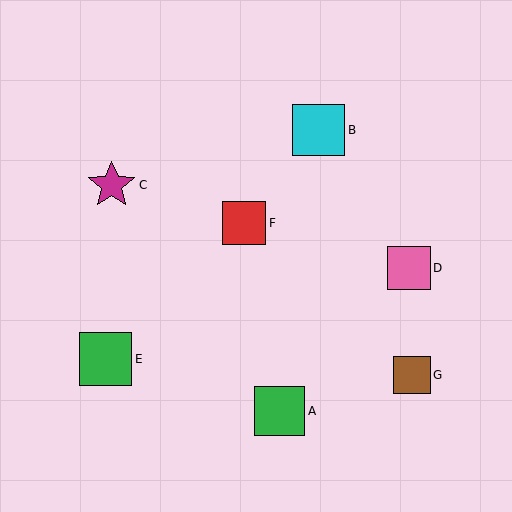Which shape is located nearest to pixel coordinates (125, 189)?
The magenta star (labeled C) at (112, 185) is nearest to that location.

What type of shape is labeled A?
Shape A is a green square.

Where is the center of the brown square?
The center of the brown square is at (412, 375).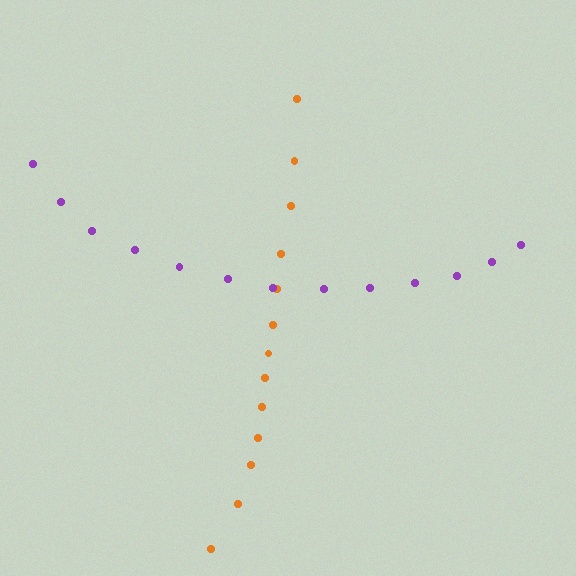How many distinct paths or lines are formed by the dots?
There are 2 distinct paths.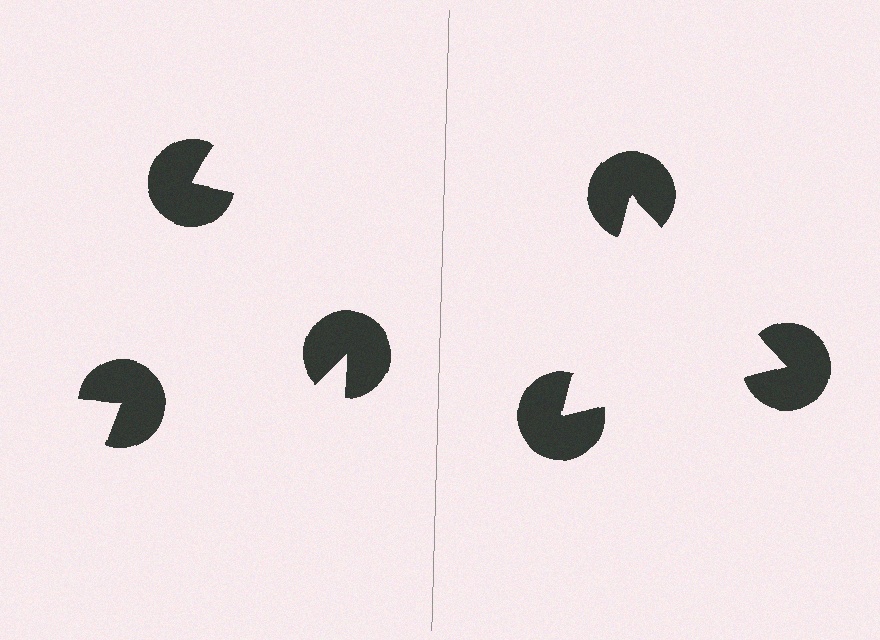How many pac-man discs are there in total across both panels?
6 — 3 on each side.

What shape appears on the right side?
An illusory triangle.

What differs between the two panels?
The pac-man discs are positioned identically on both sides; only the wedge orientations differ. On the right they align to a triangle; on the left they are misaligned.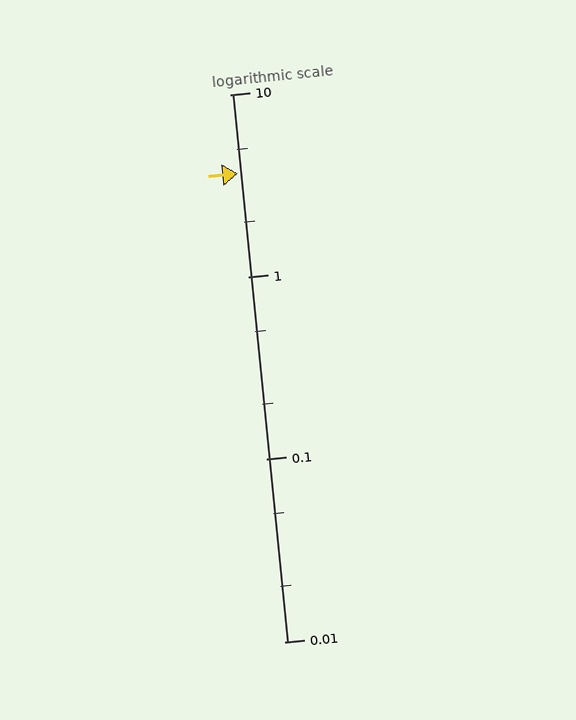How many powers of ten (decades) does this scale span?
The scale spans 3 decades, from 0.01 to 10.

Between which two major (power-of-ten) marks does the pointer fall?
The pointer is between 1 and 10.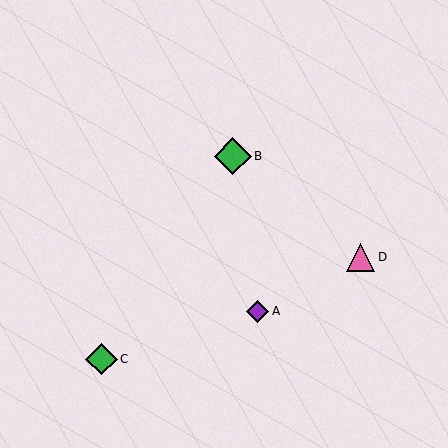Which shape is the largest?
The green diamond (labeled B) is the largest.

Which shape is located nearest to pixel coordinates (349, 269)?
The pink triangle (labeled D) at (361, 257) is nearest to that location.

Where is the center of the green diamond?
The center of the green diamond is at (102, 359).